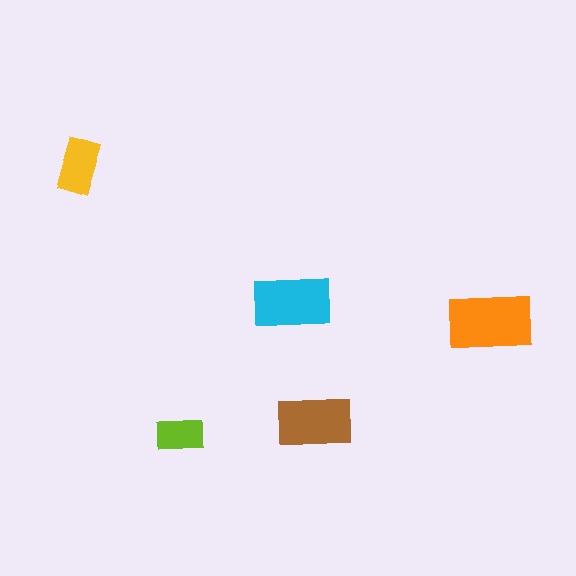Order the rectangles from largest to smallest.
the orange one, the cyan one, the brown one, the yellow one, the lime one.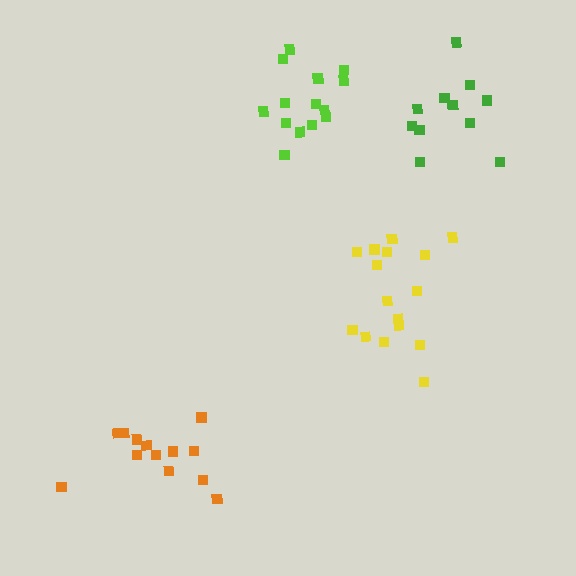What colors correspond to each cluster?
The clusters are colored: green, yellow, orange, lime.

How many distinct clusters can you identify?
There are 4 distinct clusters.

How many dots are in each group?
Group 1: 11 dots, Group 2: 16 dots, Group 3: 13 dots, Group 4: 14 dots (54 total).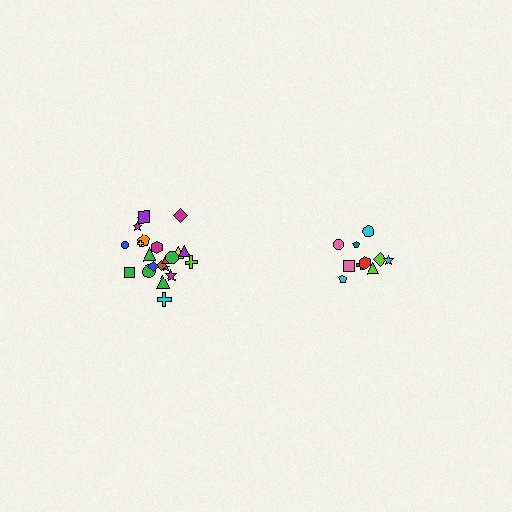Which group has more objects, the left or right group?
The left group.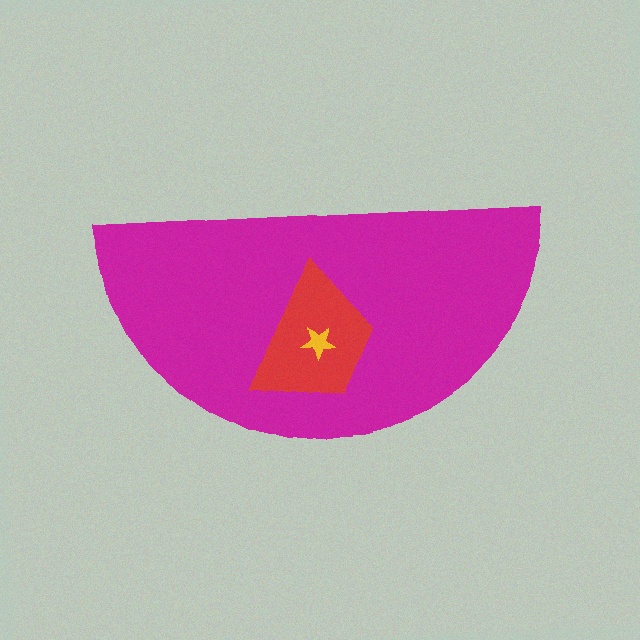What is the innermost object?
The yellow star.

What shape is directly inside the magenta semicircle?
The red trapezoid.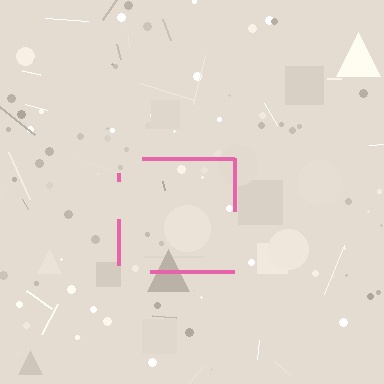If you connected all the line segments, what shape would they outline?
They would outline a square.